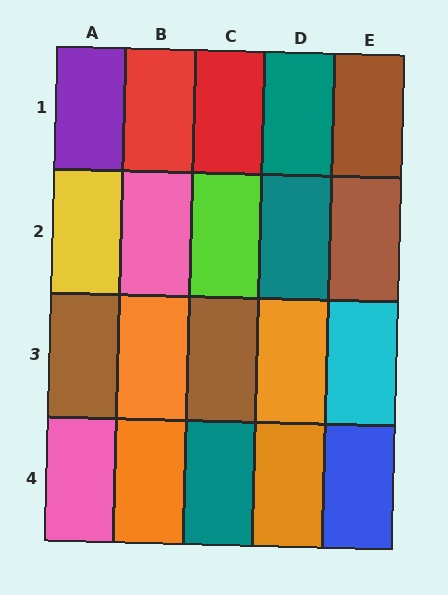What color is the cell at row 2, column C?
Lime.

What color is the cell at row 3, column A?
Brown.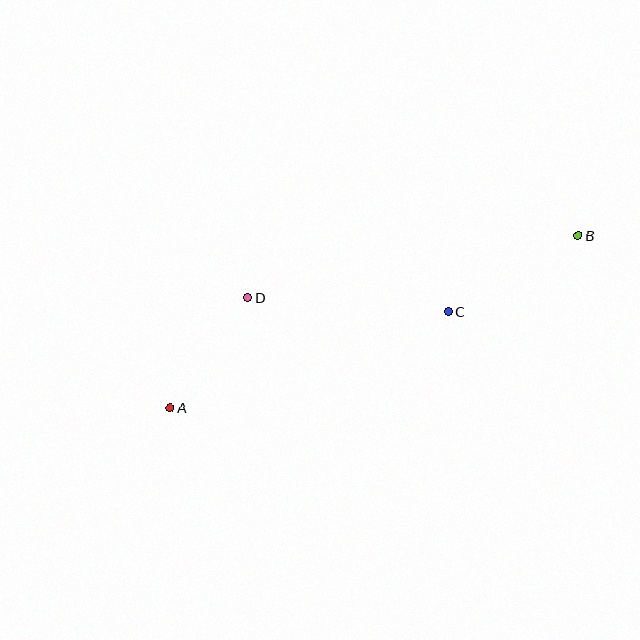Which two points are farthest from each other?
Points A and B are farthest from each other.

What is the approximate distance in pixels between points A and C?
The distance between A and C is approximately 295 pixels.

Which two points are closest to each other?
Points A and D are closest to each other.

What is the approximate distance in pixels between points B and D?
The distance between B and D is approximately 336 pixels.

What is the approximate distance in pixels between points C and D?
The distance between C and D is approximately 201 pixels.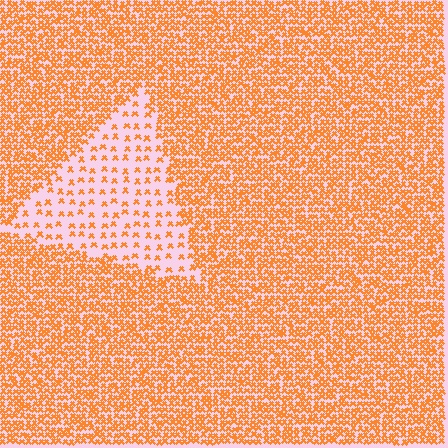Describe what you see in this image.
The image contains small orange elements arranged at two different densities. A triangle-shaped region is visible where the elements are less densely packed than the surrounding area.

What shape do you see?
I see a triangle.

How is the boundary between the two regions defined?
The boundary is defined by a change in element density (approximately 3.1x ratio). All elements are the same color, size, and shape.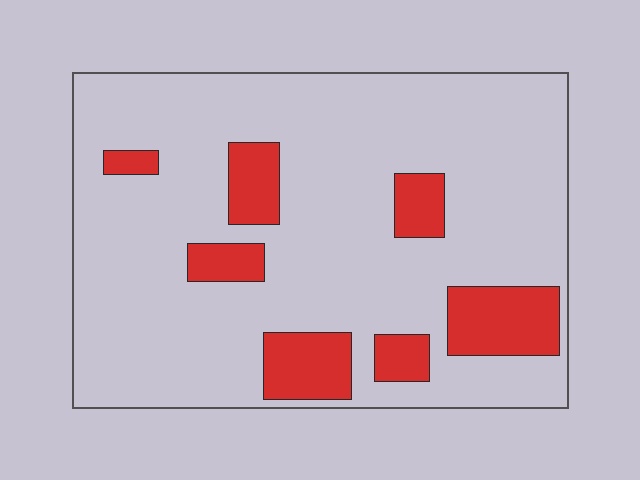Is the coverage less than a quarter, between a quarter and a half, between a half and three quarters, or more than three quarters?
Less than a quarter.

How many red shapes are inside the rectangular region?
7.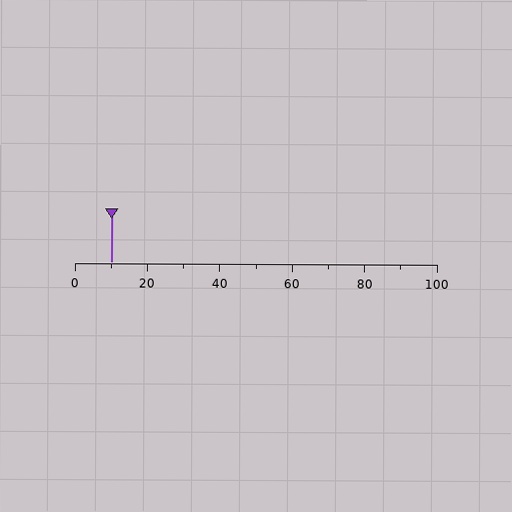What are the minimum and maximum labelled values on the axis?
The axis runs from 0 to 100.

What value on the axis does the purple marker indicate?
The marker indicates approximately 10.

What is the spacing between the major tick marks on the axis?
The major ticks are spaced 20 apart.